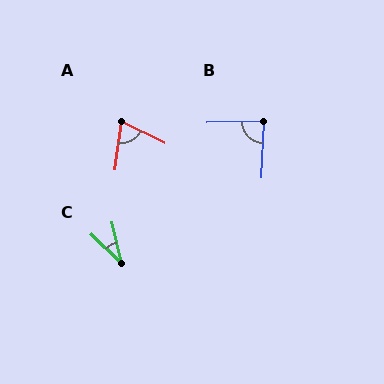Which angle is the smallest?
C, at approximately 33 degrees.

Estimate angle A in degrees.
Approximately 71 degrees.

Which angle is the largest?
B, at approximately 87 degrees.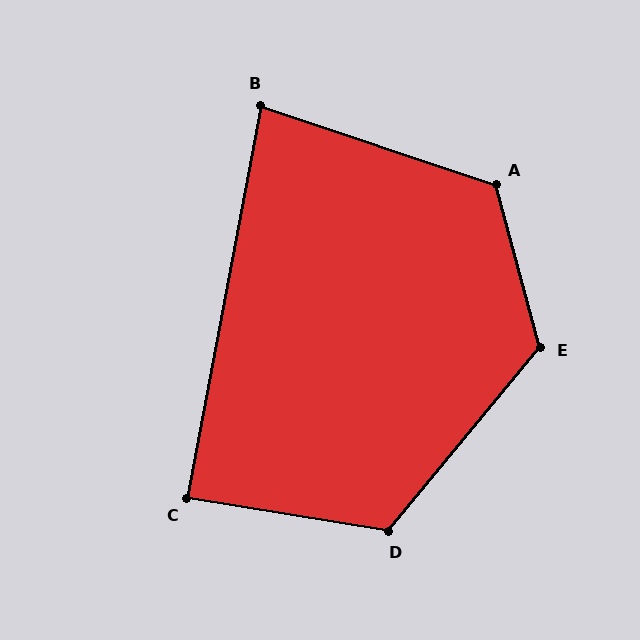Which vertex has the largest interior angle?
E, at approximately 125 degrees.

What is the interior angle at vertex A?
Approximately 124 degrees (obtuse).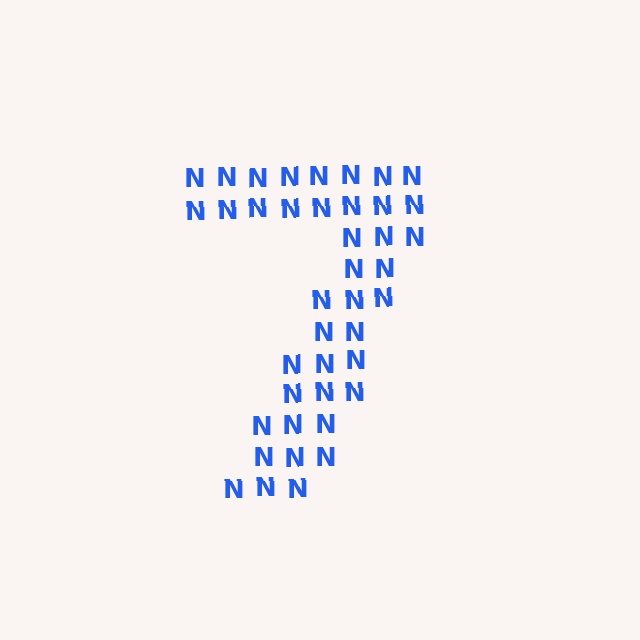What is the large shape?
The large shape is the digit 7.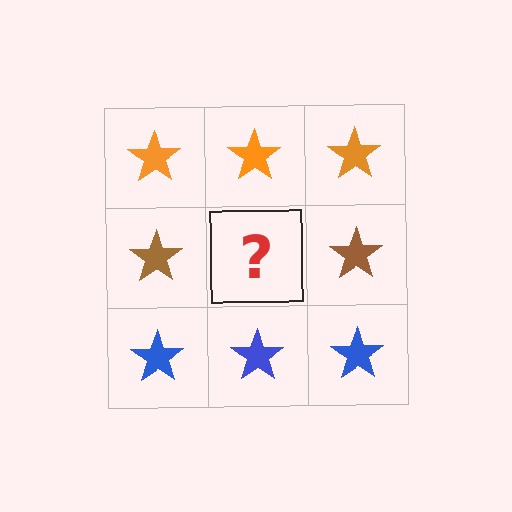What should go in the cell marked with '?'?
The missing cell should contain a brown star.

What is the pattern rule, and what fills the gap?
The rule is that each row has a consistent color. The gap should be filled with a brown star.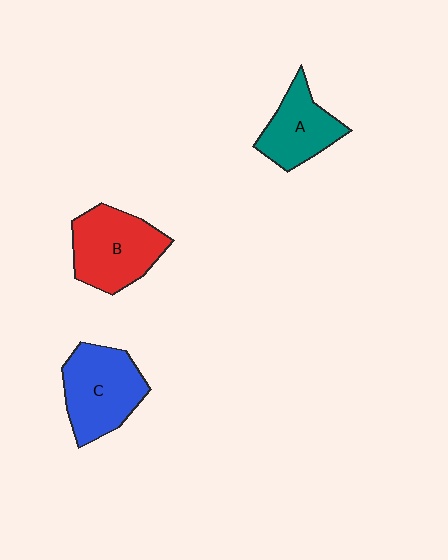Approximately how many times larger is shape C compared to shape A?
Approximately 1.3 times.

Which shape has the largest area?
Shape C (blue).